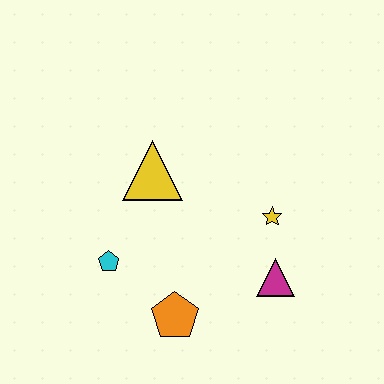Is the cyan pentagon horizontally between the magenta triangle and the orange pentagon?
No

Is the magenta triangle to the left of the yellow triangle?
No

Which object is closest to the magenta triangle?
The yellow star is closest to the magenta triangle.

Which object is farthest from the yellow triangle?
The magenta triangle is farthest from the yellow triangle.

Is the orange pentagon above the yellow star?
No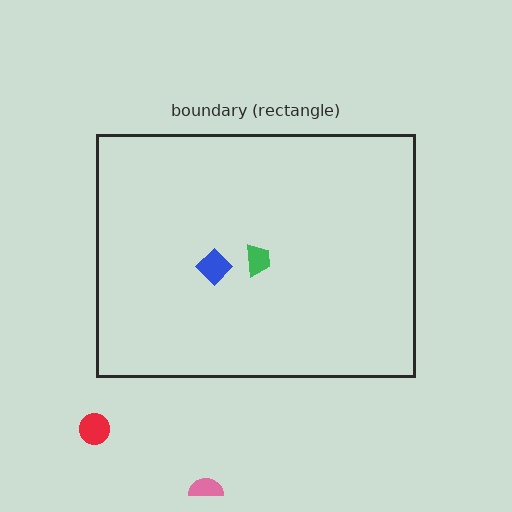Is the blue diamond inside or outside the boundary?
Inside.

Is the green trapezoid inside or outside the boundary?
Inside.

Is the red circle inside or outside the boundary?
Outside.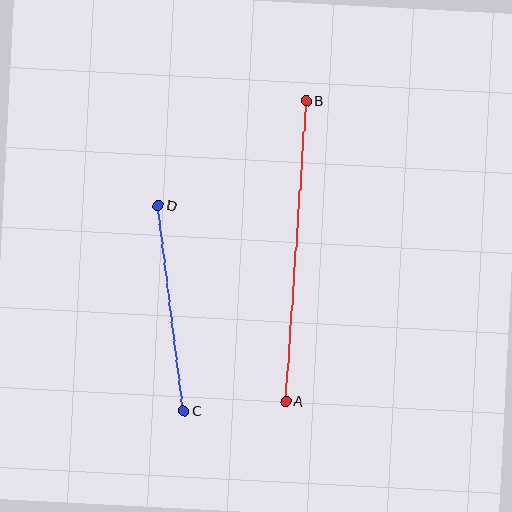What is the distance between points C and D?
The distance is approximately 207 pixels.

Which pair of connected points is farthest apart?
Points A and B are farthest apart.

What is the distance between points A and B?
The distance is approximately 301 pixels.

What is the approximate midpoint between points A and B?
The midpoint is at approximately (296, 251) pixels.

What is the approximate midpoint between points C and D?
The midpoint is at approximately (171, 308) pixels.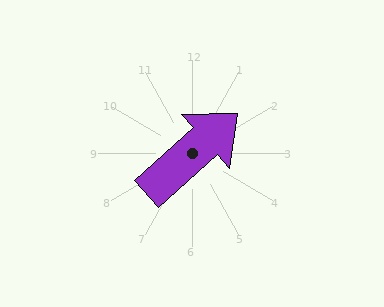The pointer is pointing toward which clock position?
Roughly 2 o'clock.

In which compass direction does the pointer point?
Northeast.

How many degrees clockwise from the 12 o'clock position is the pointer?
Approximately 48 degrees.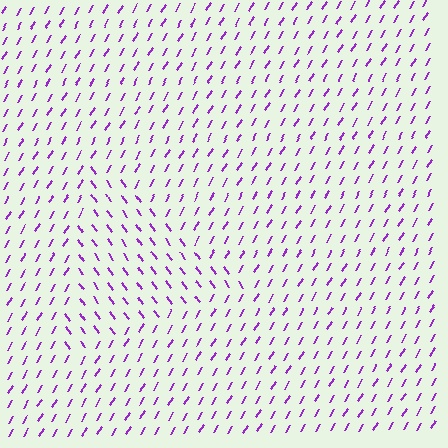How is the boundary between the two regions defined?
The boundary is defined purely by a change in line orientation (approximately 67 degrees difference). All lines are the same color and thickness.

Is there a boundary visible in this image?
Yes, there is a texture boundary formed by a change in line orientation.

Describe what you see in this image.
The image is filled with small purple line segments. A triangle region in the image has lines oriented differently from the surrounding lines, creating a visible texture boundary.